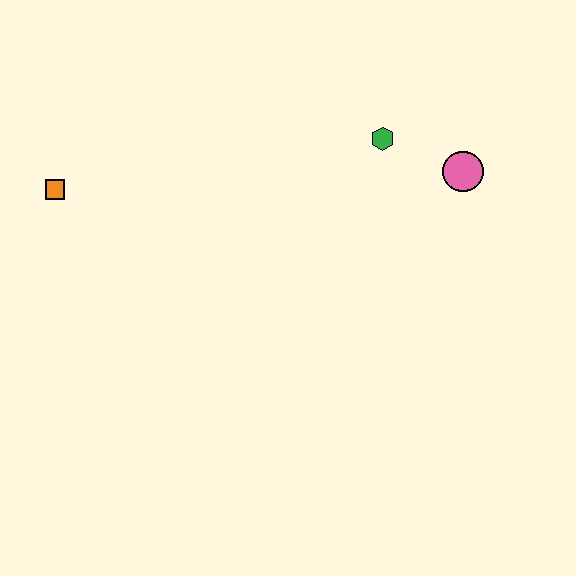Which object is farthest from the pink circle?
The orange square is farthest from the pink circle.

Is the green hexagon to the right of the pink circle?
No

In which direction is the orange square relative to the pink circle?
The orange square is to the left of the pink circle.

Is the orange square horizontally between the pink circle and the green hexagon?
No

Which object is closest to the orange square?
The green hexagon is closest to the orange square.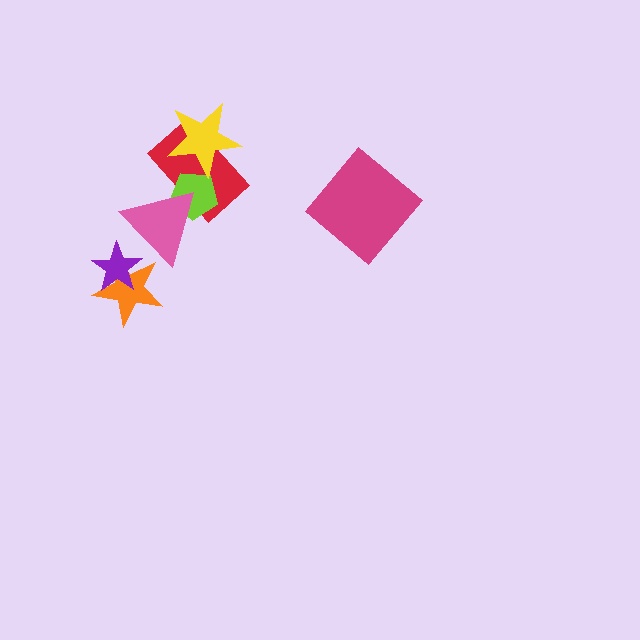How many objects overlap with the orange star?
2 objects overlap with the orange star.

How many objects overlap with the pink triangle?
4 objects overlap with the pink triangle.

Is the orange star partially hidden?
Yes, it is partially covered by another shape.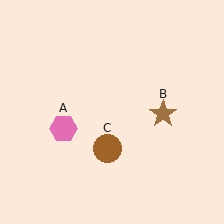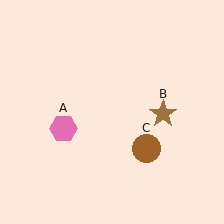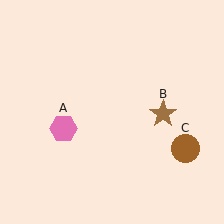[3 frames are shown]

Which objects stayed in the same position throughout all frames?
Pink hexagon (object A) and brown star (object B) remained stationary.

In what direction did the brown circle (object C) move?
The brown circle (object C) moved right.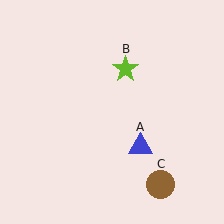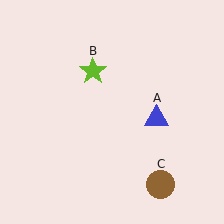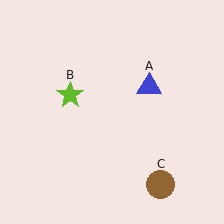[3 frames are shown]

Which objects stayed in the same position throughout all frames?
Brown circle (object C) remained stationary.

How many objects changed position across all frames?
2 objects changed position: blue triangle (object A), lime star (object B).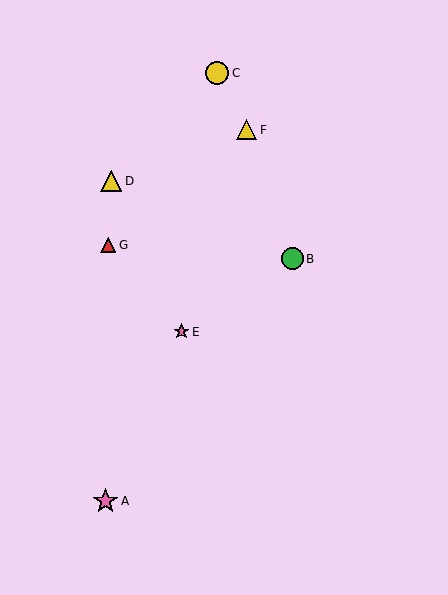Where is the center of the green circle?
The center of the green circle is at (292, 259).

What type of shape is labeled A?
Shape A is a pink star.